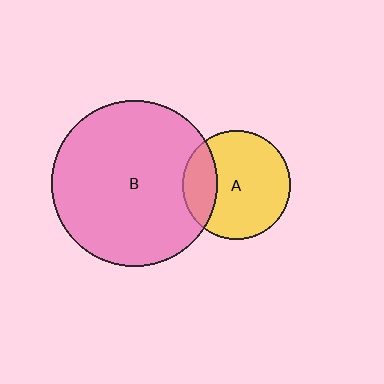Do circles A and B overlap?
Yes.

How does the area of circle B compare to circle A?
Approximately 2.3 times.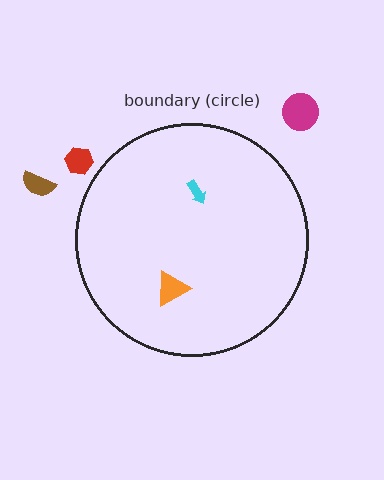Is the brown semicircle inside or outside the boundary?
Outside.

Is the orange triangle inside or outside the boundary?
Inside.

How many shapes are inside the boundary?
2 inside, 3 outside.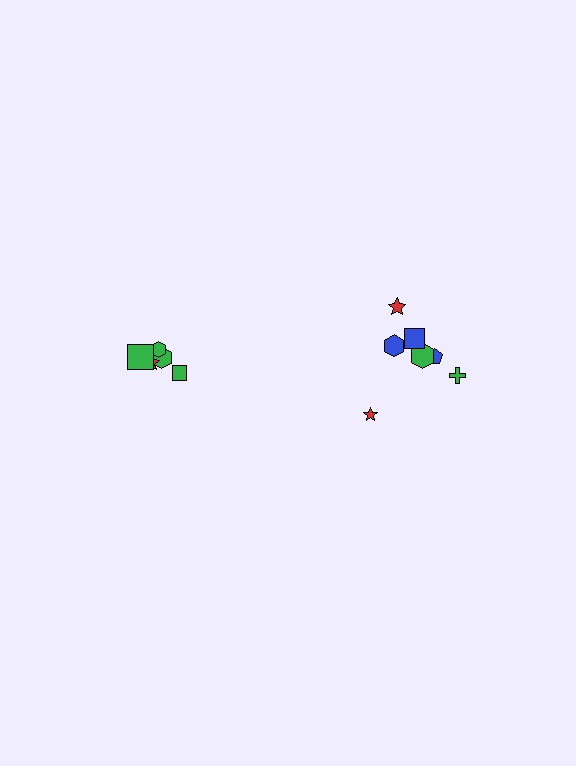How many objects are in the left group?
There are 5 objects.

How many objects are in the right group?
There are 7 objects.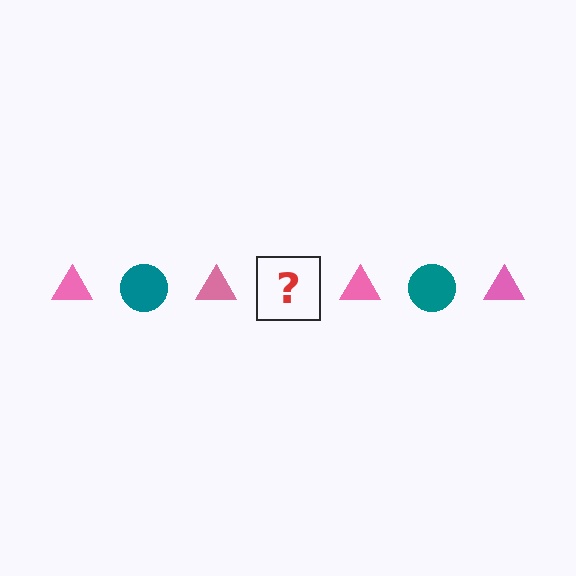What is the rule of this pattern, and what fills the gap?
The rule is that the pattern alternates between pink triangle and teal circle. The gap should be filled with a teal circle.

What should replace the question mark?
The question mark should be replaced with a teal circle.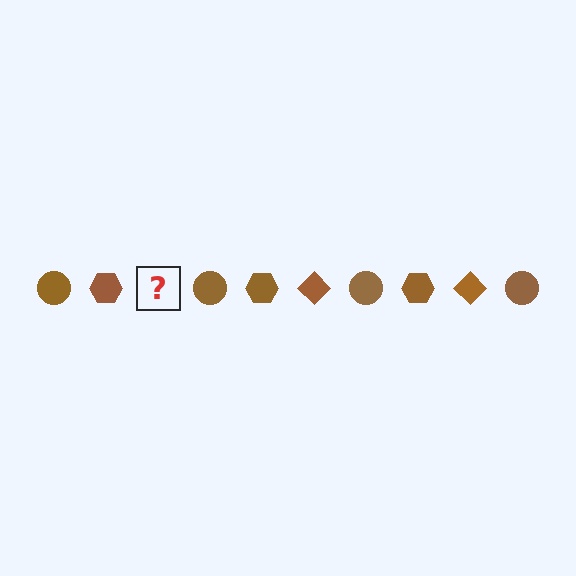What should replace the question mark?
The question mark should be replaced with a brown diamond.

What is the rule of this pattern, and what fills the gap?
The rule is that the pattern cycles through circle, hexagon, diamond shapes in brown. The gap should be filled with a brown diamond.